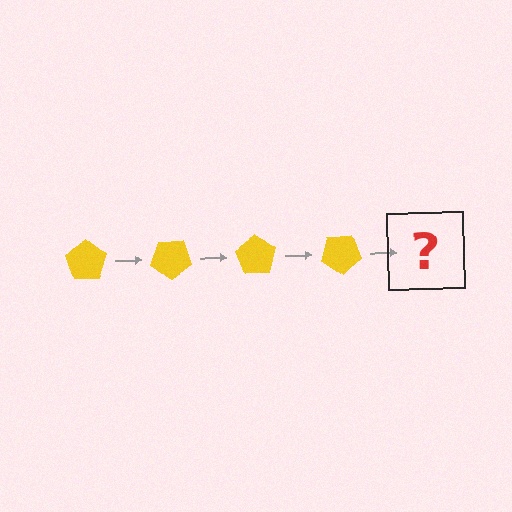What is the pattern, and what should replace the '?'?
The pattern is that the pentagon rotates 35 degrees each step. The '?' should be a yellow pentagon rotated 140 degrees.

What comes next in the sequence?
The next element should be a yellow pentagon rotated 140 degrees.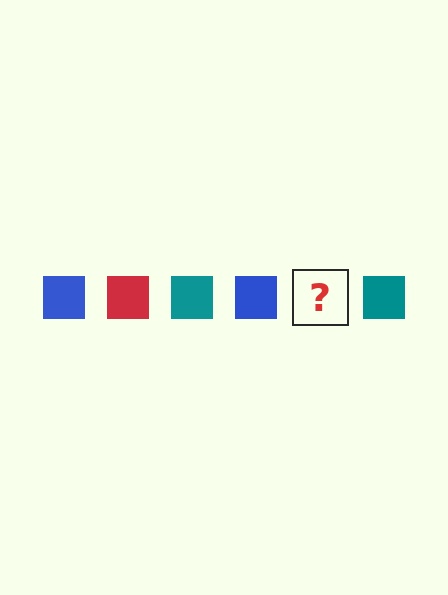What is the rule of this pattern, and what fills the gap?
The rule is that the pattern cycles through blue, red, teal squares. The gap should be filled with a red square.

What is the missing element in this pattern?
The missing element is a red square.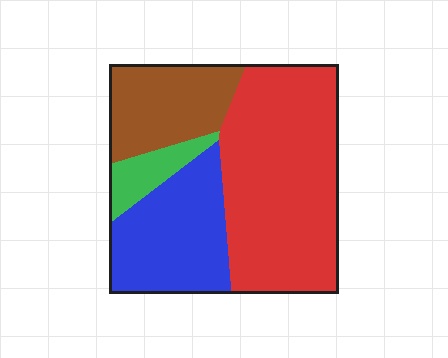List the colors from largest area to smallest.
From largest to smallest: red, blue, brown, green.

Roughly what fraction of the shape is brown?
Brown takes up less than a quarter of the shape.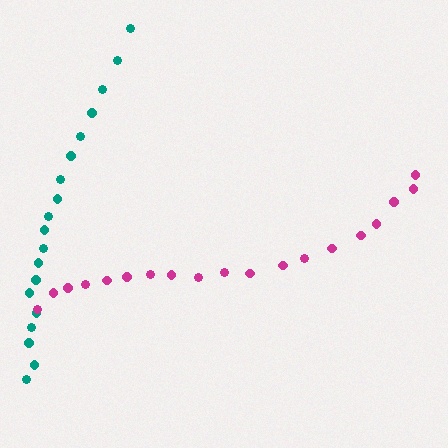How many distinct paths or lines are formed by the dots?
There are 2 distinct paths.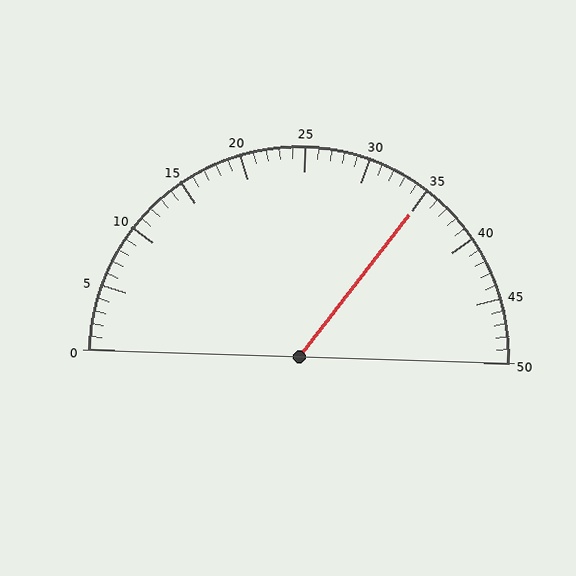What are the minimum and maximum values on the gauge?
The gauge ranges from 0 to 50.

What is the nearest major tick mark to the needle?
The nearest major tick mark is 35.